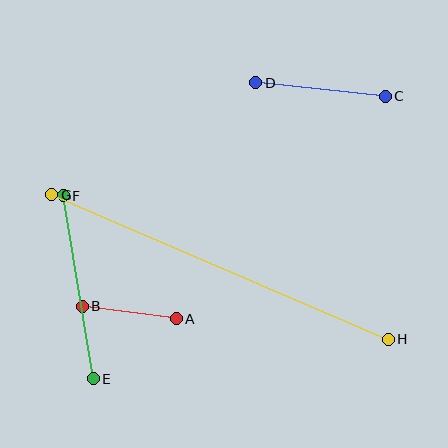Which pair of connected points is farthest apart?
Points G and H are farthest apart.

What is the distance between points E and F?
The distance is approximately 186 pixels.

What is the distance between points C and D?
The distance is approximately 130 pixels.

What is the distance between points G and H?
The distance is approximately 366 pixels.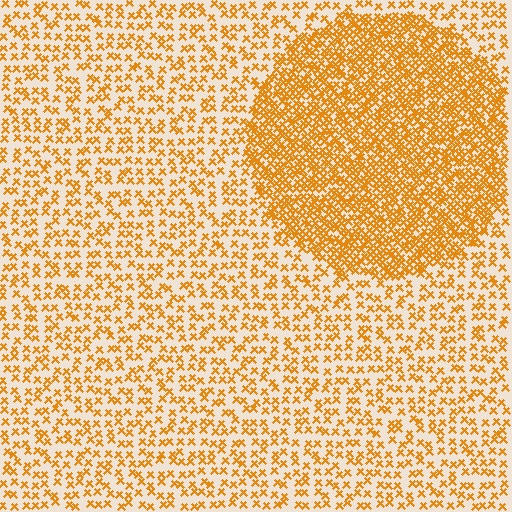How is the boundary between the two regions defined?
The boundary is defined by a change in element density (approximately 2.4x ratio). All elements are the same color, size, and shape.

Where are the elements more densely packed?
The elements are more densely packed inside the circle boundary.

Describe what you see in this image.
The image contains small orange elements arranged at two different densities. A circle-shaped region is visible where the elements are more densely packed than the surrounding area.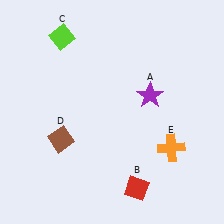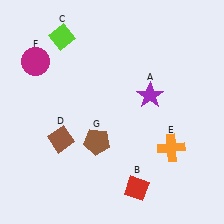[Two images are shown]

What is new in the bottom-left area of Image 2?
A brown pentagon (G) was added in the bottom-left area of Image 2.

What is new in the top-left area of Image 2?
A magenta circle (F) was added in the top-left area of Image 2.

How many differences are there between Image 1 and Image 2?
There are 2 differences between the two images.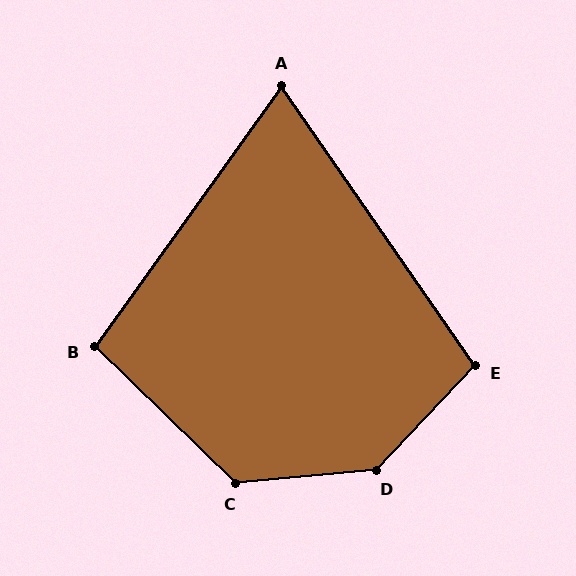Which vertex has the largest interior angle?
D, at approximately 139 degrees.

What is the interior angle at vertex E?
Approximately 102 degrees (obtuse).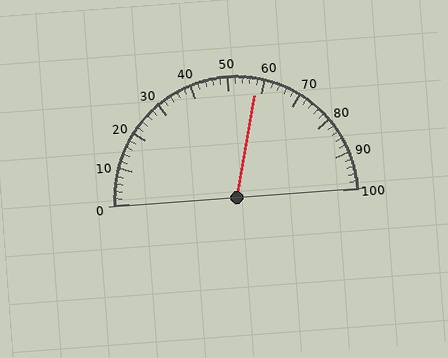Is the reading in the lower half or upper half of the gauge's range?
The reading is in the upper half of the range (0 to 100).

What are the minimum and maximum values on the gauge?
The gauge ranges from 0 to 100.